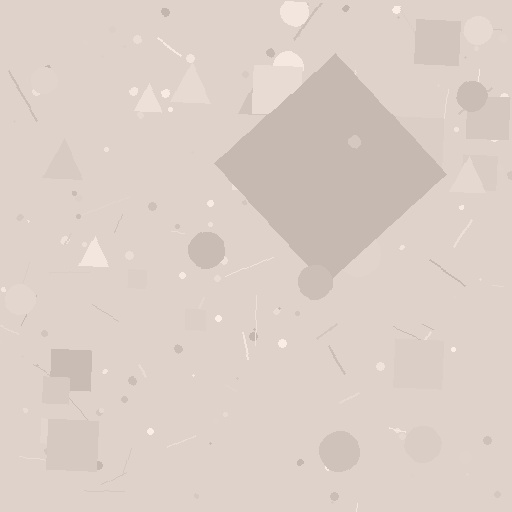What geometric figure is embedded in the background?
A diamond is embedded in the background.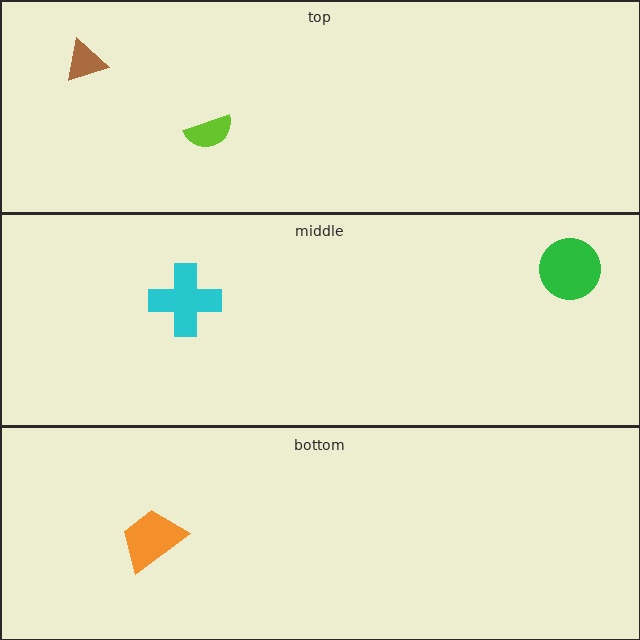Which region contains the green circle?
The middle region.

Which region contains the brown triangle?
The top region.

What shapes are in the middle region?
The cyan cross, the green circle.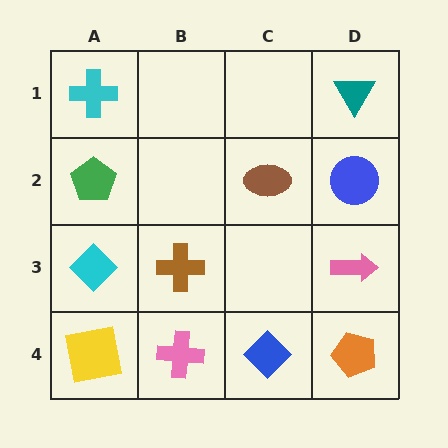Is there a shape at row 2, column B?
No, that cell is empty.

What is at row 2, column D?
A blue circle.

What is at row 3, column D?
A pink arrow.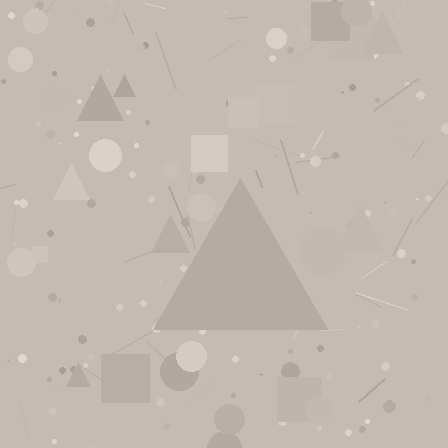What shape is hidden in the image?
A triangle is hidden in the image.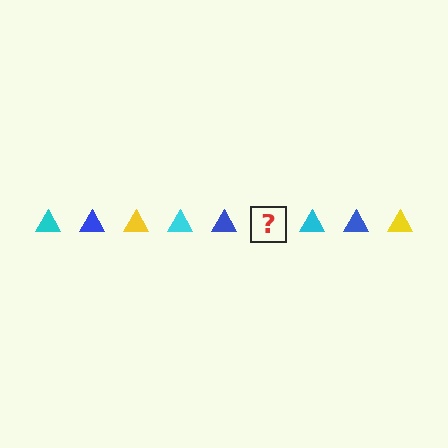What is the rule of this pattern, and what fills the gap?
The rule is that the pattern cycles through cyan, blue, yellow triangles. The gap should be filled with a yellow triangle.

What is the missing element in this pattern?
The missing element is a yellow triangle.